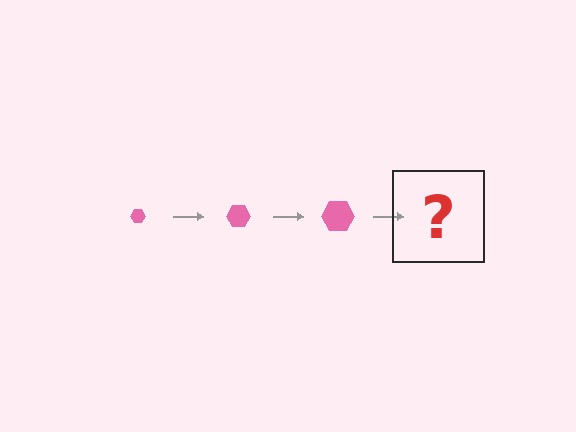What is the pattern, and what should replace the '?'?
The pattern is that the hexagon gets progressively larger each step. The '?' should be a pink hexagon, larger than the previous one.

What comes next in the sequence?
The next element should be a pink hexagon, larger than the previous one.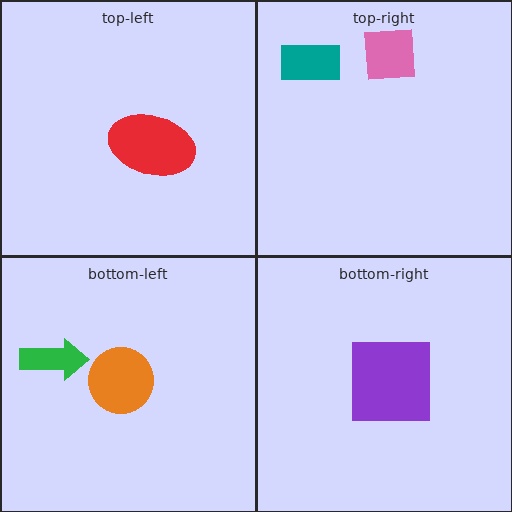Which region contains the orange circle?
The bottom-left region.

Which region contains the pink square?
The top-right region.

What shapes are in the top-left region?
The red ellipse.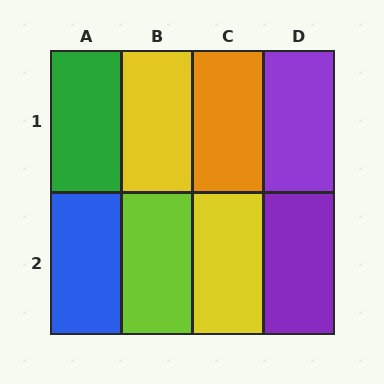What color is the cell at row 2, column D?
Purple.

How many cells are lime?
1 cell is lime.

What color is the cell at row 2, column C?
Yellow.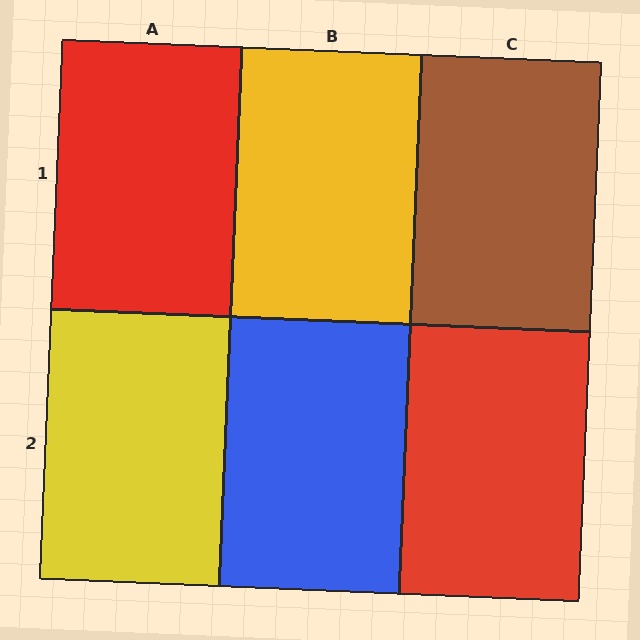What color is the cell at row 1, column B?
Yellow.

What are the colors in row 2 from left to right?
Yellow, blue, red.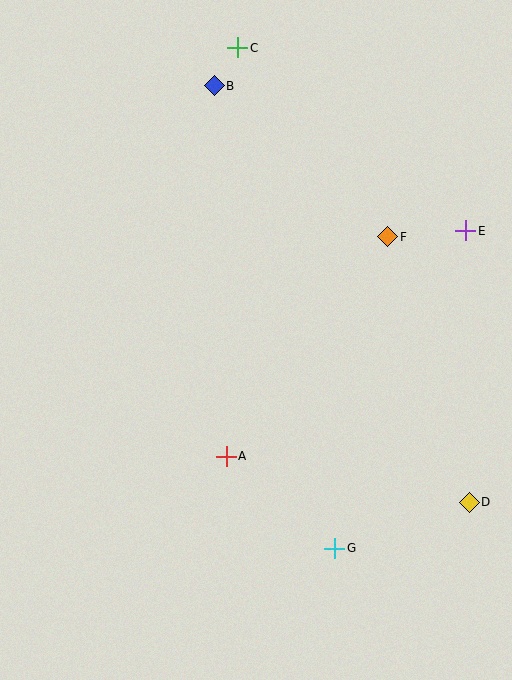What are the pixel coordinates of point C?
Point C is at (238, 48).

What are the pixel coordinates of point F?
Point F is at (388, 237).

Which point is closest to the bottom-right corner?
Point D is closest to the bottom-right corner.